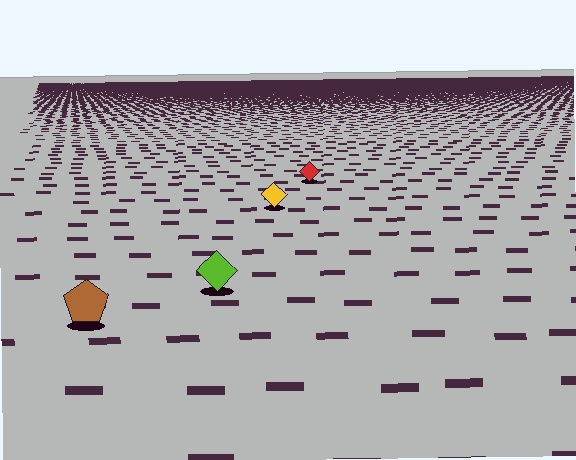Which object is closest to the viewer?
The brown pentagon is closest. The texture marks near it are larger and more spread out.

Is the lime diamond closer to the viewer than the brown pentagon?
No. The brown pentagon is closer — you can tell from the texture gradient: the ground texture is coarser near it.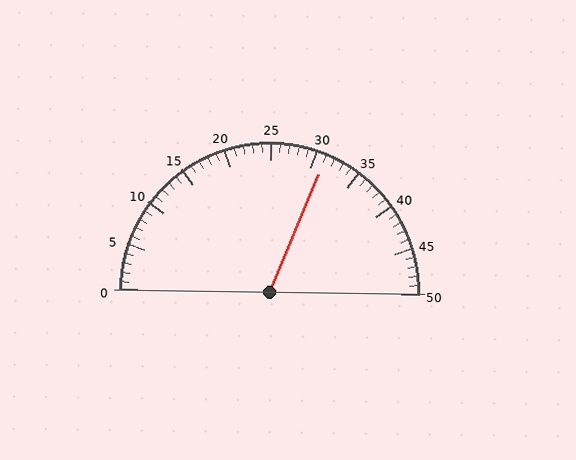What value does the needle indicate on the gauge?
The needle indicates approximately 31.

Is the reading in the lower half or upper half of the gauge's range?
The reading is in the upper half of the range (0 to 50).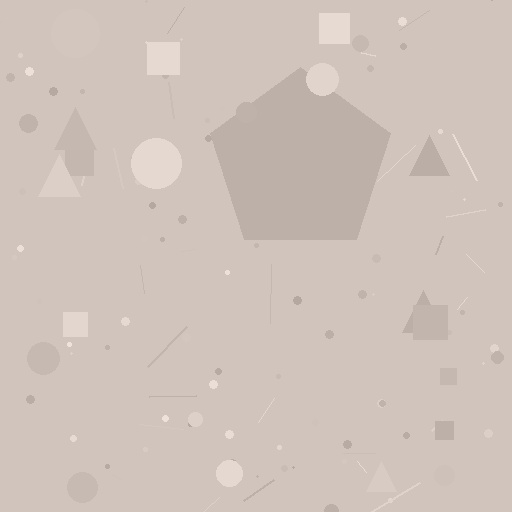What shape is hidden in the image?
A pentagon is hidden in the image.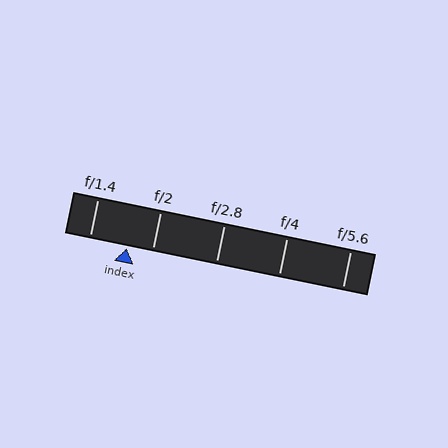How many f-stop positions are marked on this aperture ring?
There are 5 f-stop positions marked.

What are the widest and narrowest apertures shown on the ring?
The widest aperture shown is f/1.4 and the narrowest is f/5.6.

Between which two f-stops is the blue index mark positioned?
The index mark is between f/1.4 and f/2.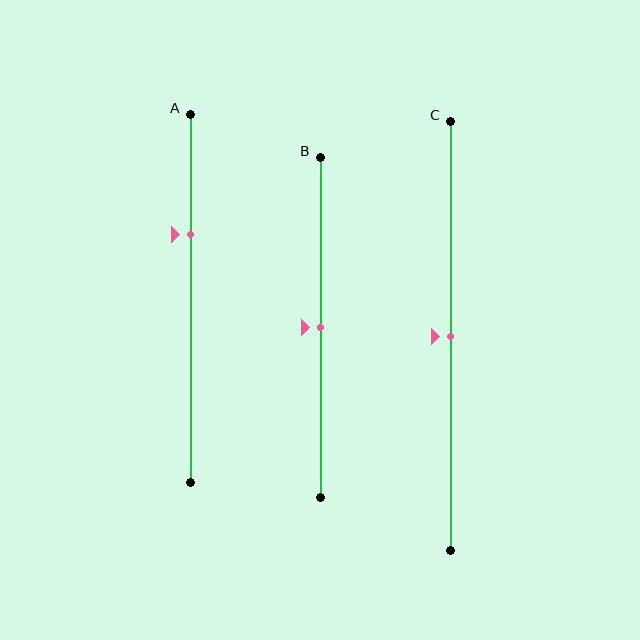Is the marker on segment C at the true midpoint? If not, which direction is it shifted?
Yes, the marker on segment C is at the true midpoint.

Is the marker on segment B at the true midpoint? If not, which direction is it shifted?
Yes, the marker on segment B is at the true midpoint.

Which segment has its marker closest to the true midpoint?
Segment B has its marker closest to the true midpoint.